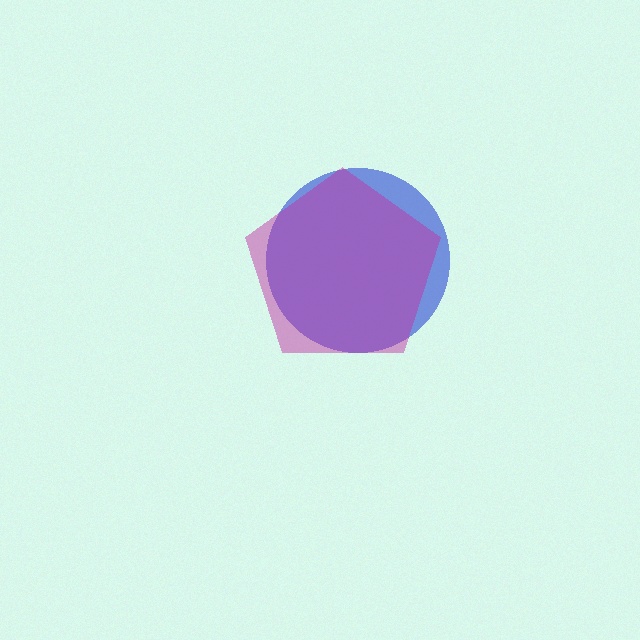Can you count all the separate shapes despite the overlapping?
Yes, there are 2 separate shapes.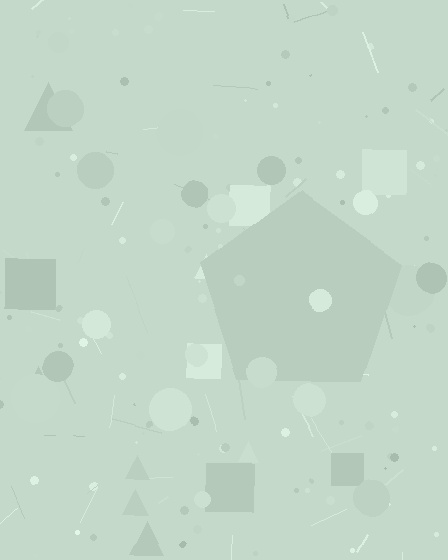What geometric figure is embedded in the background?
A pentagon is embedded in the background.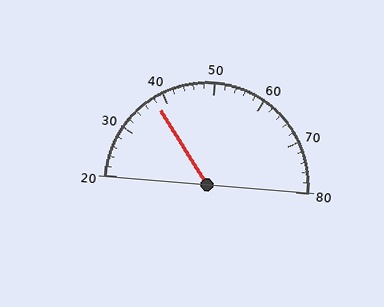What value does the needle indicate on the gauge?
The needle indicates approximately 38.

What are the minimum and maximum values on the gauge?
The gauge ranges from 20 to 80.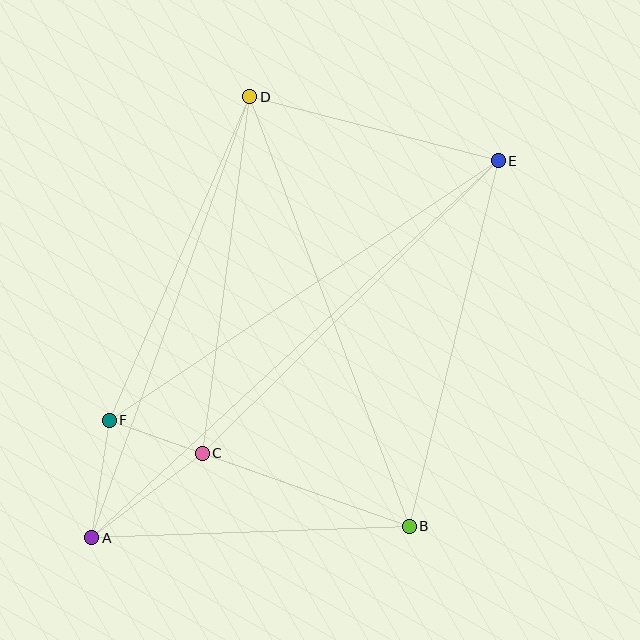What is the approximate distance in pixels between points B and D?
The distance between B and D is approximately 458 pixels.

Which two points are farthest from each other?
Points A and E are farthest from each other.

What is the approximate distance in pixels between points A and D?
The distance between A and D is approximately 468 pixels.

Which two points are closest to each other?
Points C and F are closest to each other.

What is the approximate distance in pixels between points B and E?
The distance between B and E is approximately 376 pixels.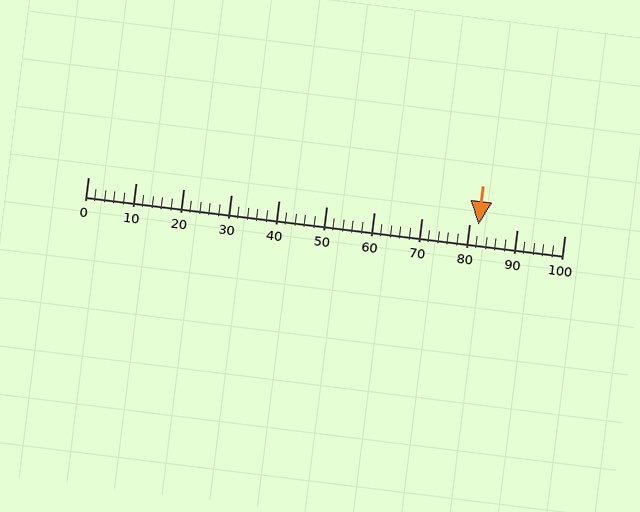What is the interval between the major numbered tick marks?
The major tick marks are spaced 10 units apart.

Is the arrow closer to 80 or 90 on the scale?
The arrow is closer to 80.